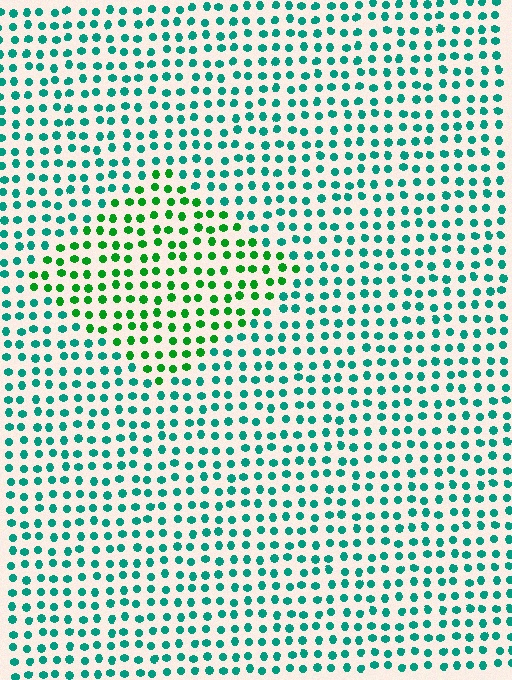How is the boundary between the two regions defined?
The boundary is defined purely by a slight shift in hue (about 40 degrees). Spacing, size, and orientation are identical on both sides.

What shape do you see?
I see a diamond.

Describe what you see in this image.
The image is filled with small teal elements in a uniform arrangement. A diamond-shaped region is visible where the elements are tinted to a slightly different hue, forming a subtle color boundary.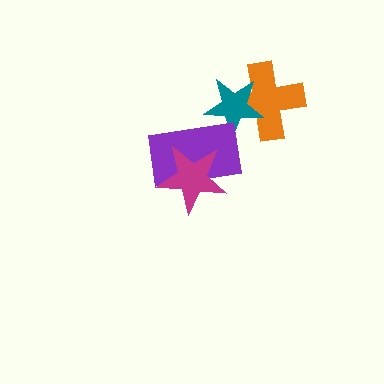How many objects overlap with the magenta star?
1 object overlaps with the magenta star.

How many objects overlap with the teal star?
2 objects overlap with the teal star.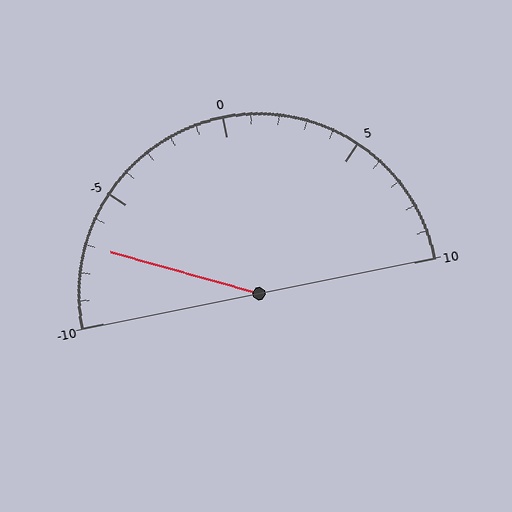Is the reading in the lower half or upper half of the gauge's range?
The reading is in the lower half of the range (-10 to 10).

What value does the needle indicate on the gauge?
The needle indicates approximately -7.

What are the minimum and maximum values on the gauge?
The gauge ranges from -10 to 10.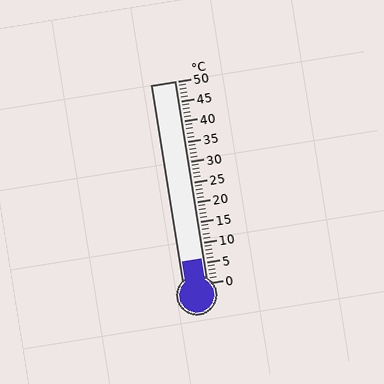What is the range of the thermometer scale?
The thermometer scale ranges from 0°C to 50°C.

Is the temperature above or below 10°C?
The temperature is below 10°C.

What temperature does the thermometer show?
The thermometer shows approximately 6°C.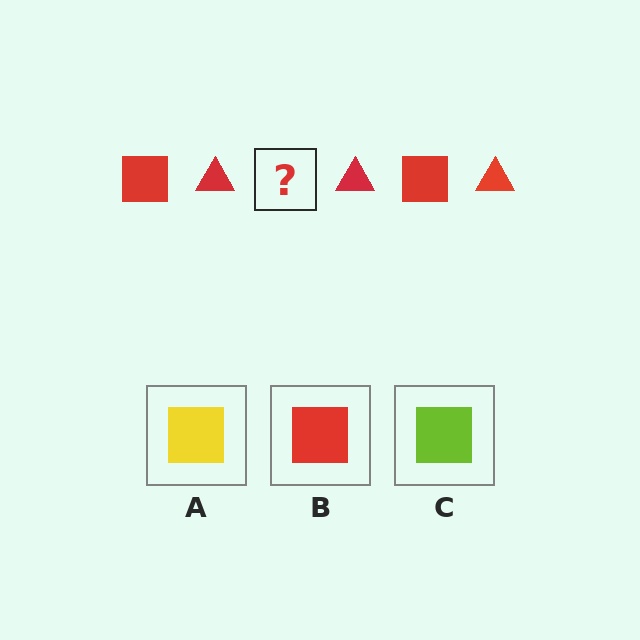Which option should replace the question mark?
Option B.